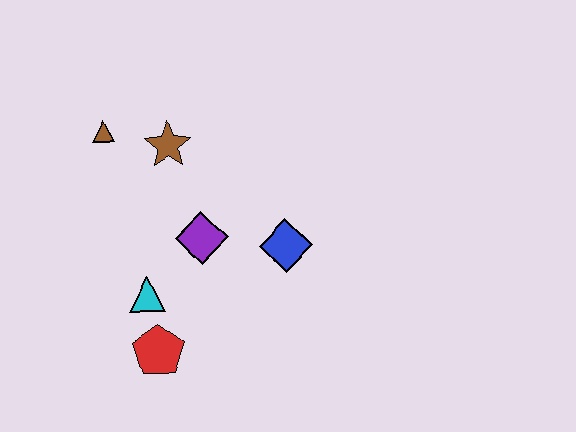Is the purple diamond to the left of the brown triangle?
No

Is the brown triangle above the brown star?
Yes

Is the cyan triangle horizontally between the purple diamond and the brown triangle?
Yes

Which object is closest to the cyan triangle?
The red pentagon is closest to the cyan triangle.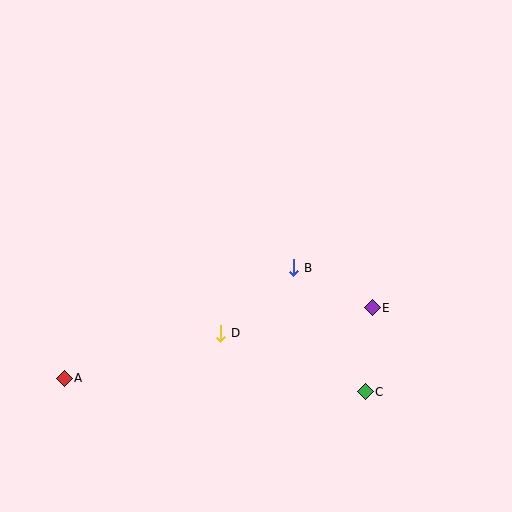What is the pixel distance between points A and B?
The distance between A and B is 255 pixels.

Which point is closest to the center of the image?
Point B at (294, 268) is closest to the center.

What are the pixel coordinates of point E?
Point E is at (372, 308).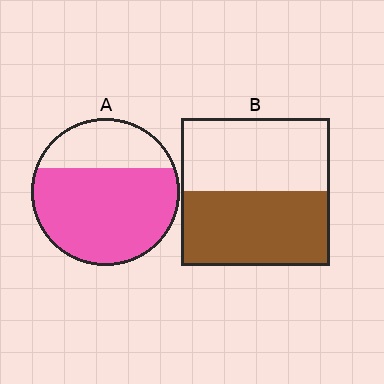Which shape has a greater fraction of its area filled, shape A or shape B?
Shape A.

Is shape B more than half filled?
Roughly half.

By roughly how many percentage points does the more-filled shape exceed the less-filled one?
By roughly 20 percentage points (A over B).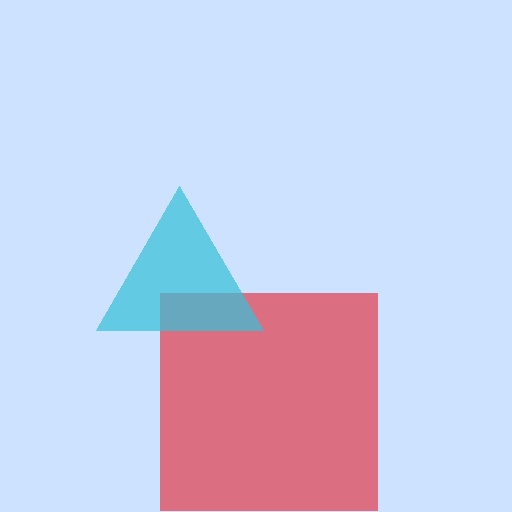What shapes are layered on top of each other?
The layered shapes are: a red square, a cyan triangle.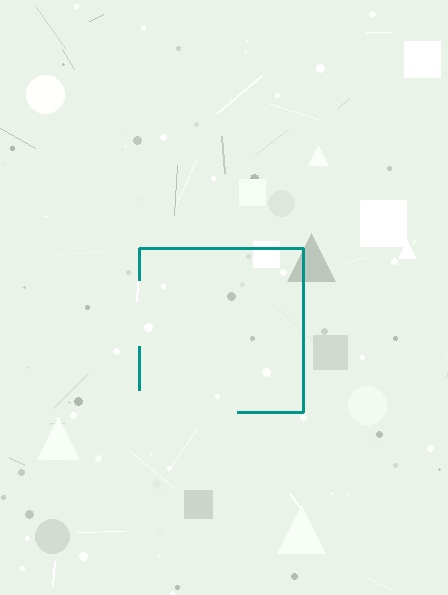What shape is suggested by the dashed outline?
The dashed outline suggests a square.